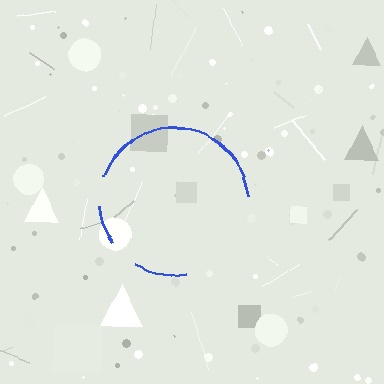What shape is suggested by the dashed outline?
The dashed outline suggests a circle.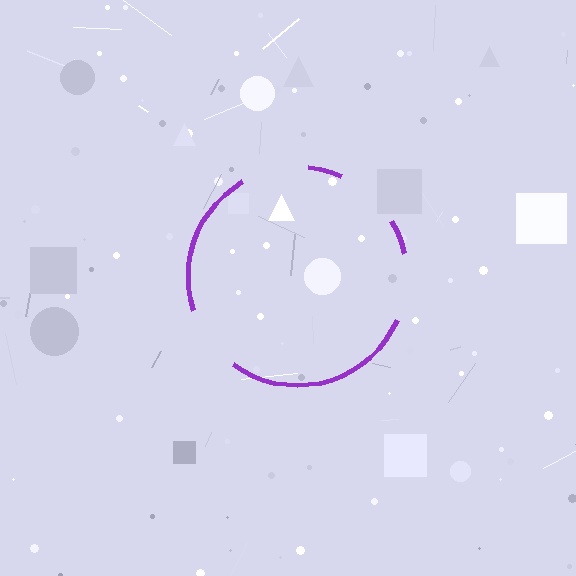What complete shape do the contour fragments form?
The contour fragments form a circle.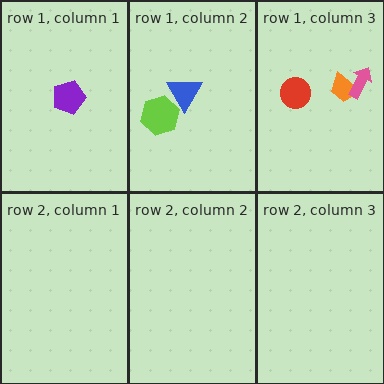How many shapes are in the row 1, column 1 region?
1.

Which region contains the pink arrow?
The row 1, column 3 region.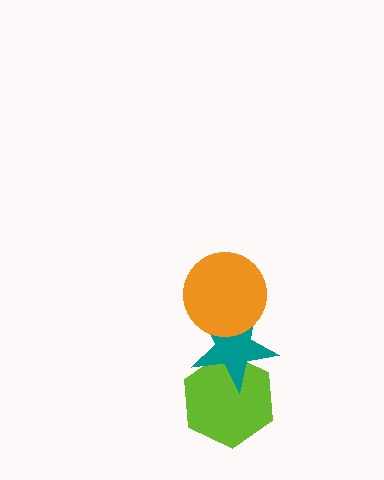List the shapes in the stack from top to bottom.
From top to bottom: the orange circle, the teal star, the lime hexagon.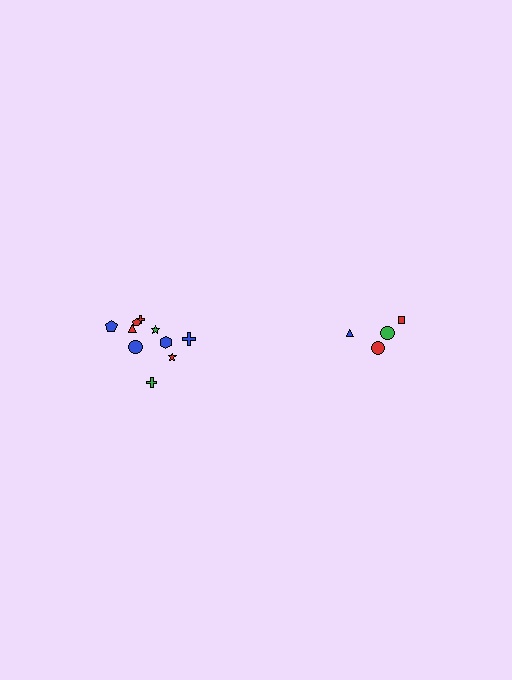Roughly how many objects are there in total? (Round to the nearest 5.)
Roughly 15 objects in total.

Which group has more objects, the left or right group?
The left group.